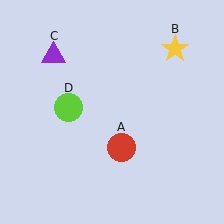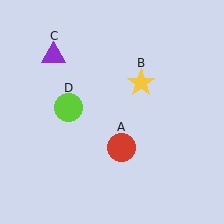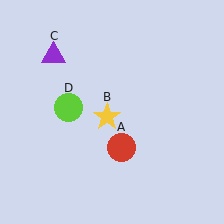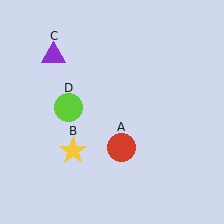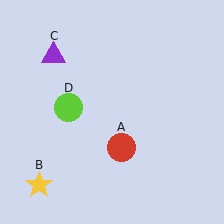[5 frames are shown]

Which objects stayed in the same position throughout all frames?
Red circle (object A) and purple triangle (object C) and lime circle (object D) remained stationary.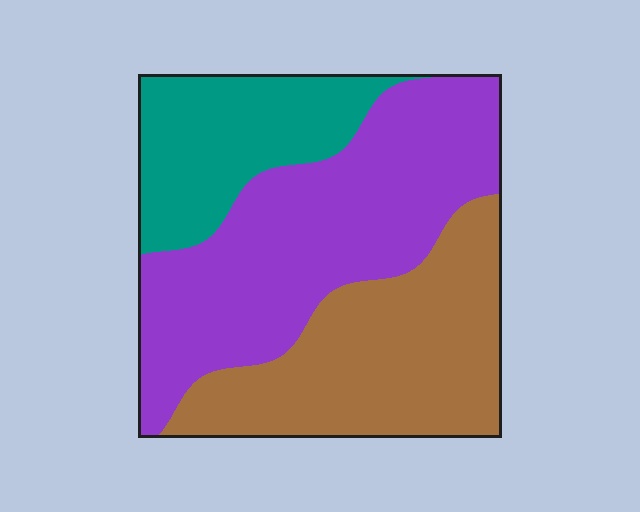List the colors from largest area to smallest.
From largest to smallest: purple, brown, teal.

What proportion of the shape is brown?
Brown covers around 35% of the shape.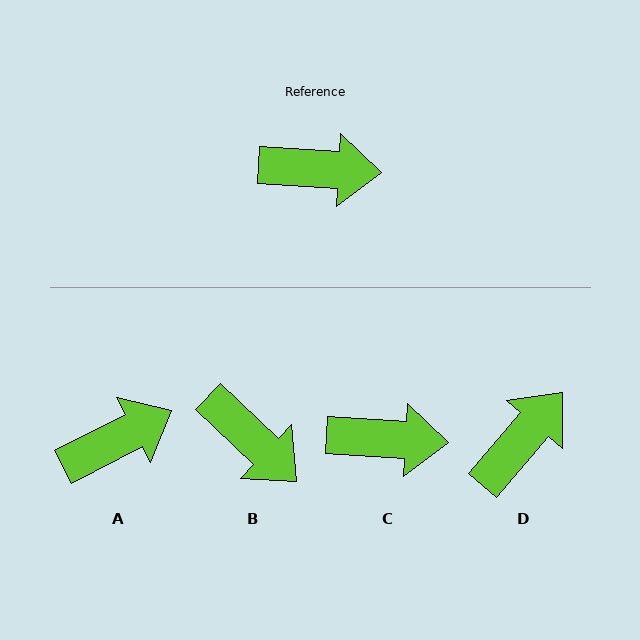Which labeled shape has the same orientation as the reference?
C.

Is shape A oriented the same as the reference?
No, it is off by about 31 degrees.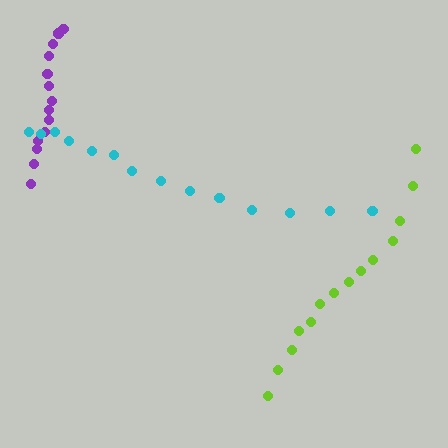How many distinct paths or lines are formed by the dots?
There are 3 distinct paths.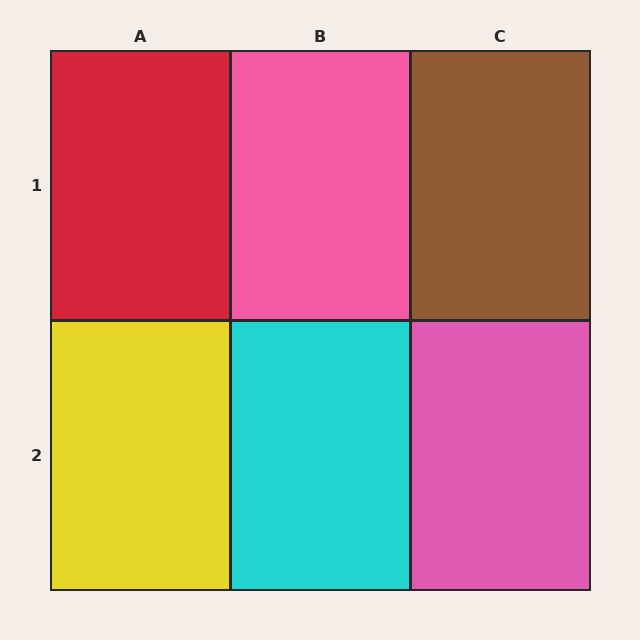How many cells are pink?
2 cells are pink.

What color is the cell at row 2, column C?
Pink.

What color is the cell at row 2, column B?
Cyan.